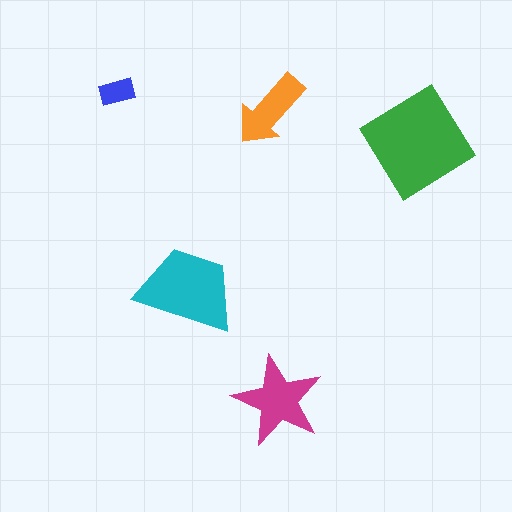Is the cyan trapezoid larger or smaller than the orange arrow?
Larger.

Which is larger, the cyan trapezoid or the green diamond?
The green diamond.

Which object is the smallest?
The blue rectangle.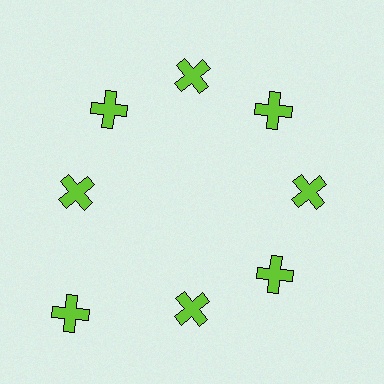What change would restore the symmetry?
The symmetry would be restored by moving it inward, back onto the ring so that all 8 crosses sit at equal angles and equal distance from the center.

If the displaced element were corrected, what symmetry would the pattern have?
It would have 8-fold rotational symmetry — the pattern would map onto itself every 45 degrees.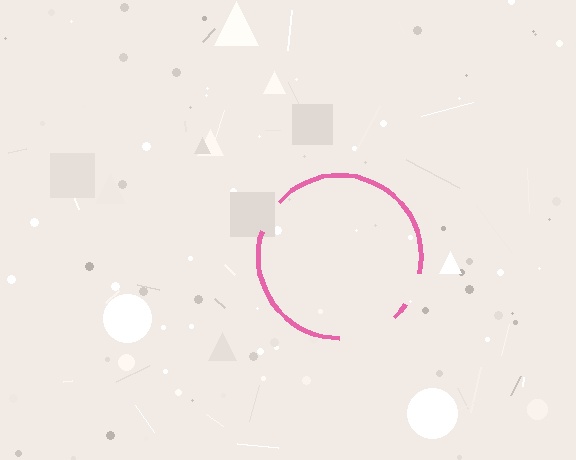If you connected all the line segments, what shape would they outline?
They would outline a circle.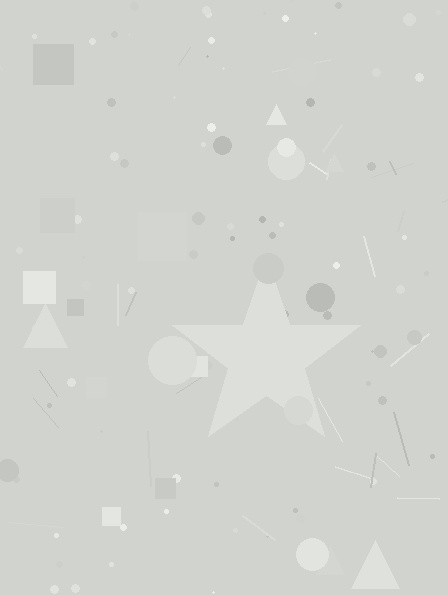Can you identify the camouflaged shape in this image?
The camouflaged shape is a star.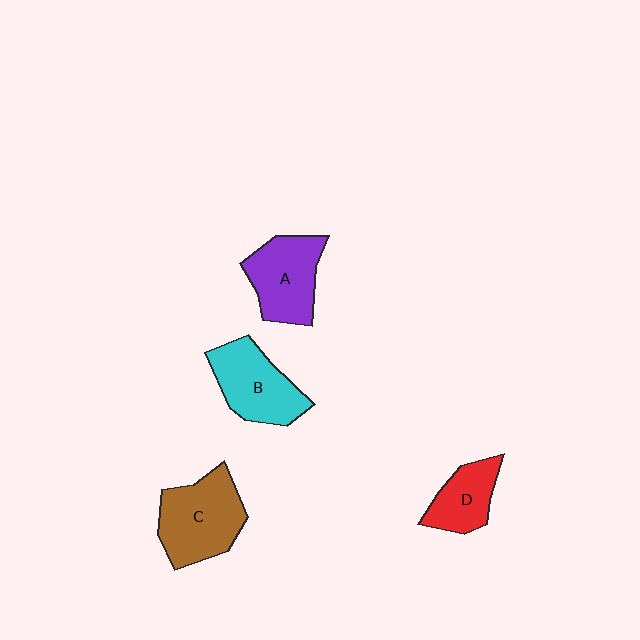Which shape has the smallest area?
Shape D (red).